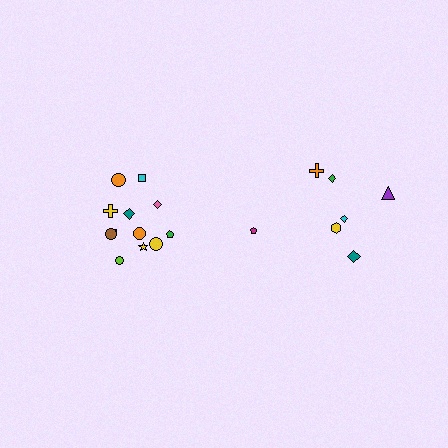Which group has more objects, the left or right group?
The left group.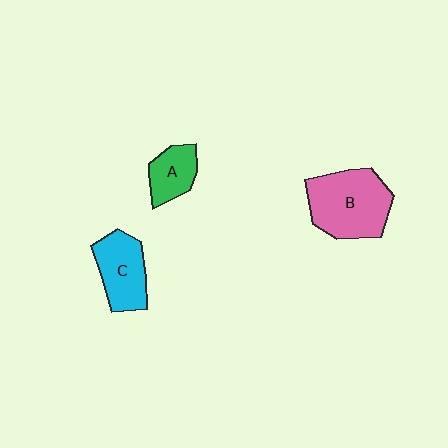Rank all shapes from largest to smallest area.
From largest to smallest: B (pink), C (cyan), A (green).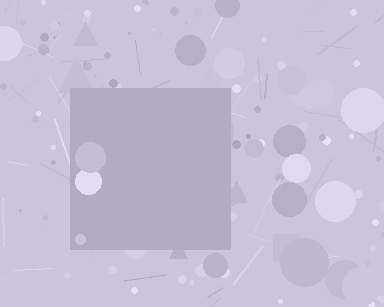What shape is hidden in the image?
A square is hidden in the image.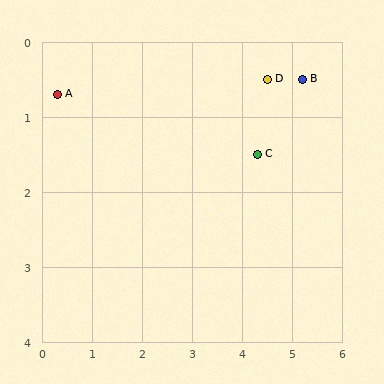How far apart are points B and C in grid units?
Points B and C are about 1.3 grid units apart.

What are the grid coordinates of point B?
Point B is at approximately (5.2, 0.5).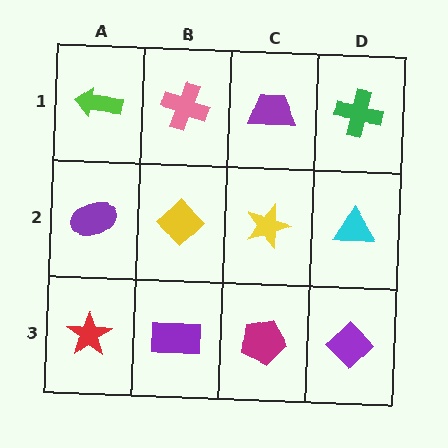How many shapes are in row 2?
4 shapes.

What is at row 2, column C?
A yellow star.